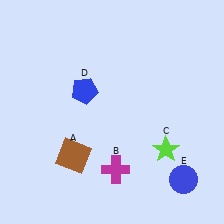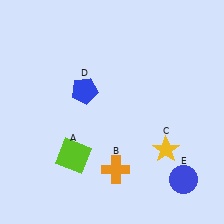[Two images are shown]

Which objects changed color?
A changed from brown to lime. B changed from magenta to orange. C changed from lime to yellow.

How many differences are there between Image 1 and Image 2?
There are 3 differences between the two images.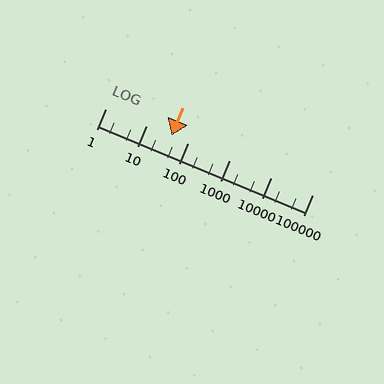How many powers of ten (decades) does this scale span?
The scale spans 5 decades, from 1 to 100000.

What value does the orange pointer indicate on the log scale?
The pointer indicates approximately 39.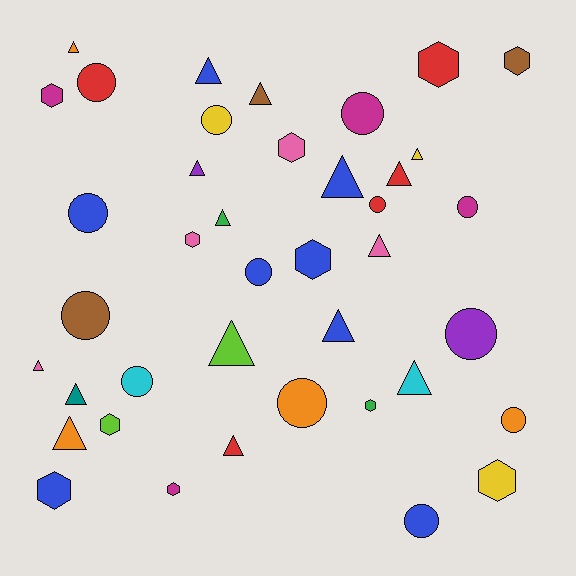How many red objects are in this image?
There are 5 red objects.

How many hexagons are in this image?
There are 11 hexagons.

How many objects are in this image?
There are 40 objects.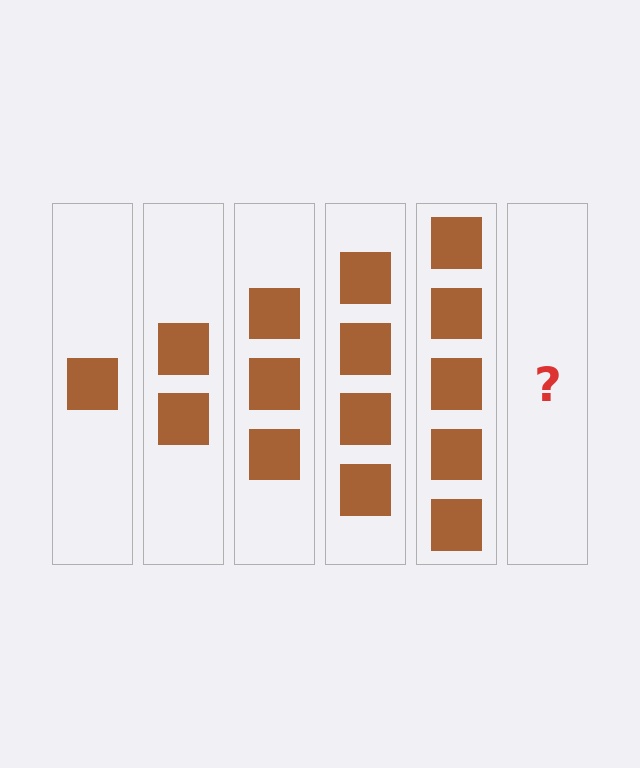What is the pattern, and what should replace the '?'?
The pattern is that each step adds one more square. The '?' should be 6 squares.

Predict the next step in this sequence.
The next step is 6 squares.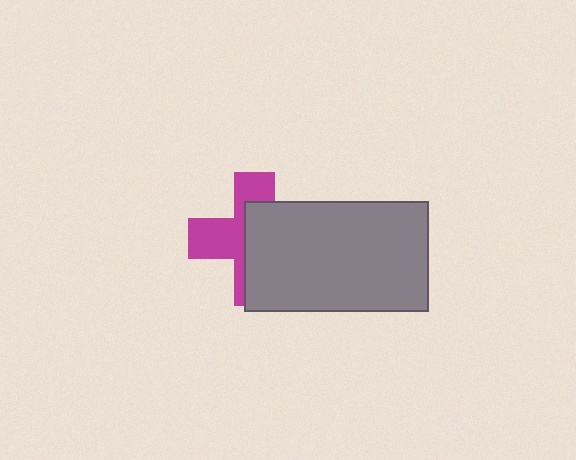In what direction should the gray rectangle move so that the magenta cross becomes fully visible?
The gray rectangle should move right. That is the shortest direction to clear the overlap and leave the magenta cross fully visible.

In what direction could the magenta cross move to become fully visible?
The magenta cross could move left. That would shift it out from behind the gray rectangle entirely.